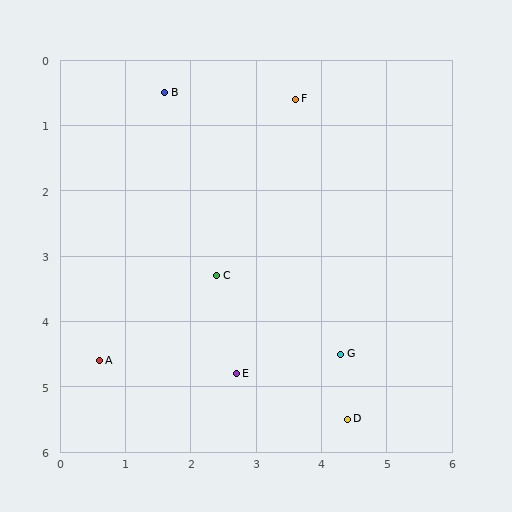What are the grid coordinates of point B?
Point B is at approximately (1.6, 0.5).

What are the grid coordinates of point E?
Point E is at approximately (2.7, 4.8).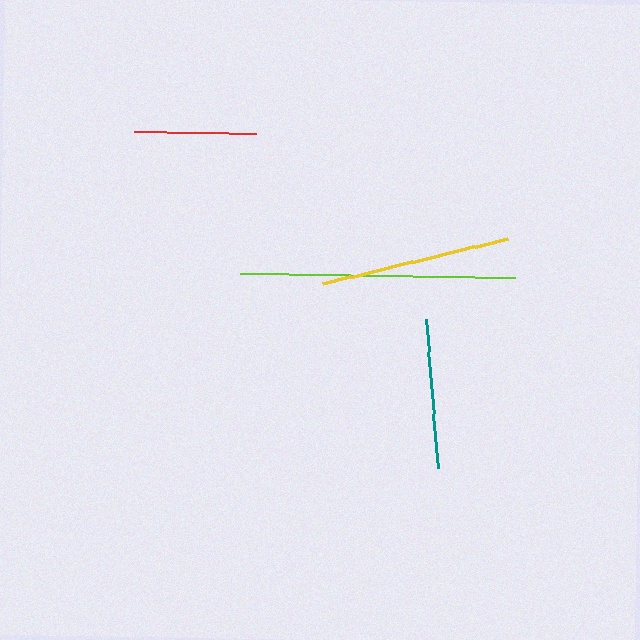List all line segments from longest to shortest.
From longest to shortest: lime, yellow, teal, red.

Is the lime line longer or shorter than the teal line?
The lime line is longer than the teal line.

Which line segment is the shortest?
The red line is the shortest at approximately 122 pixels.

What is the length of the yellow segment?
The yellow segment is approximately 190 pixels long.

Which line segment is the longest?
The lime line is the longest at approximately 275 pixels.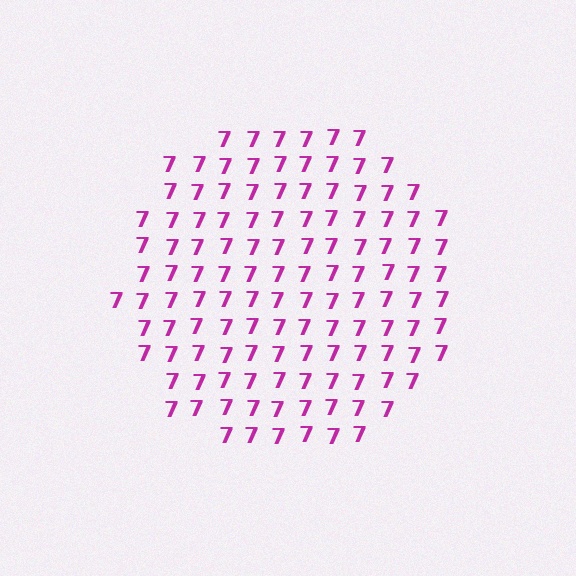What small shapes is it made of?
It is made of small digit 7's.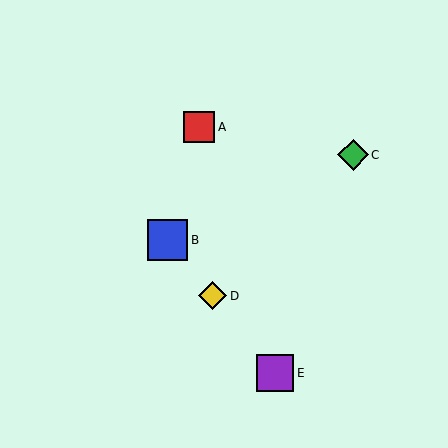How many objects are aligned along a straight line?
3 objects (B, D, E) are aligned along a straight line.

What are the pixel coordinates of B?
Object B is at (167, 240).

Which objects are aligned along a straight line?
Objects B, D, E are aligned along a straight line.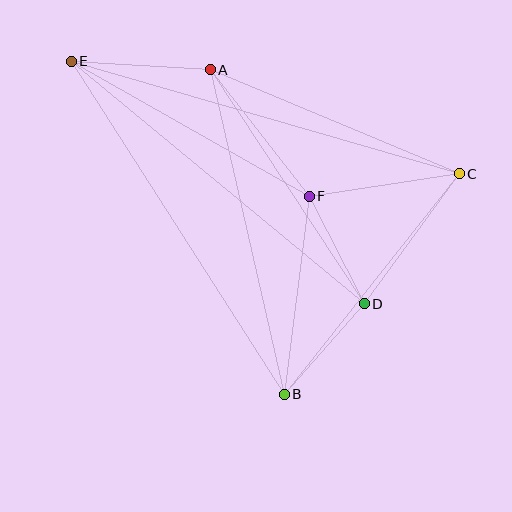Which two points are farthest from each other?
Points C and E are farthest from each other.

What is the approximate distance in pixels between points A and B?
The distance between A and B is approximately 333 pixels.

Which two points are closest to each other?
Points B and D are closest to each other.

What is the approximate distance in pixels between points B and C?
The distance between B and C is approximately 282 pixels.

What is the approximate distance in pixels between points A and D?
The distance between A and D is approximately 280 pixels.